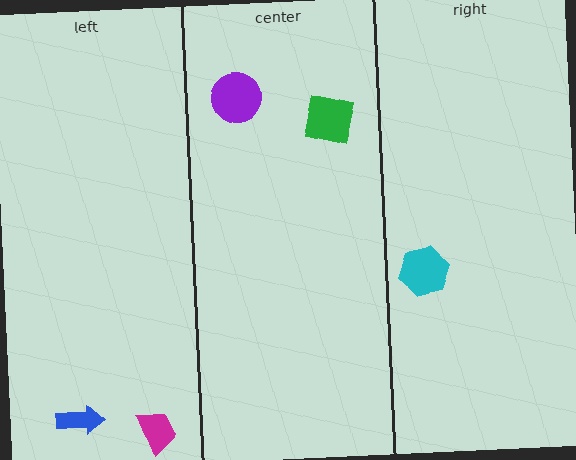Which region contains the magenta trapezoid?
The left region.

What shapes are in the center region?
The purple circle, the green square.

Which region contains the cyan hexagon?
The right region.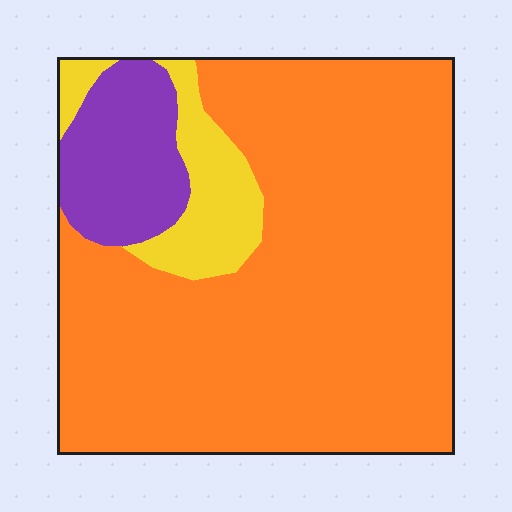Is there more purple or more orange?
Orange.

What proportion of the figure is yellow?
Yellow covers around 10% of the figure.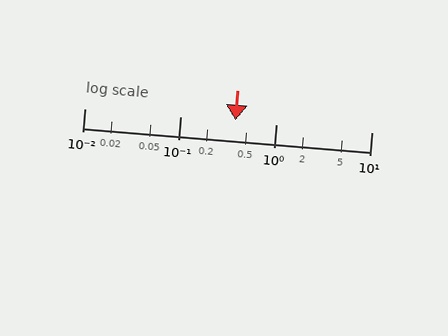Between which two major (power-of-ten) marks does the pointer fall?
The pointer is between 0.1 and 1.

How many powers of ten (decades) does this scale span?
The scale spans 3 decades, from 0.01 to 10.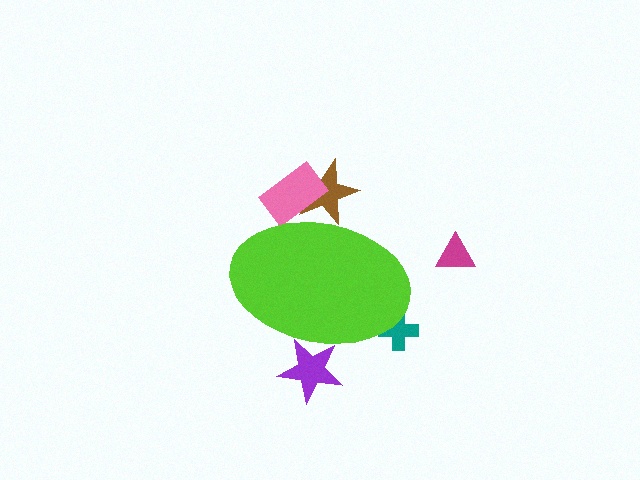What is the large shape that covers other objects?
A lime ellipse.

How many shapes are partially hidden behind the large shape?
4 shapes are partially hidden.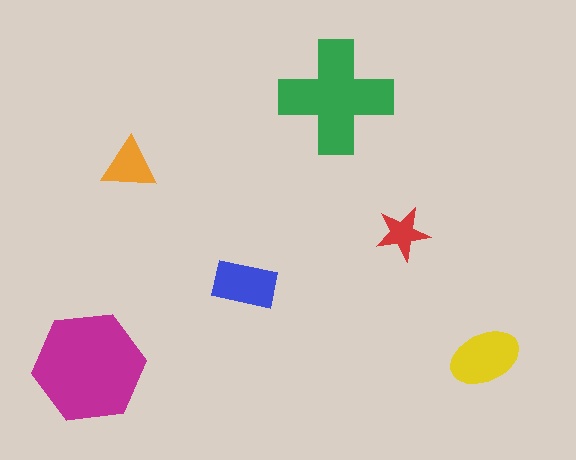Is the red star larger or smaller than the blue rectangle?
Smaller.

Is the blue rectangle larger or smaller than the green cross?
Smaller.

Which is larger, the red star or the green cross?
The green cross.